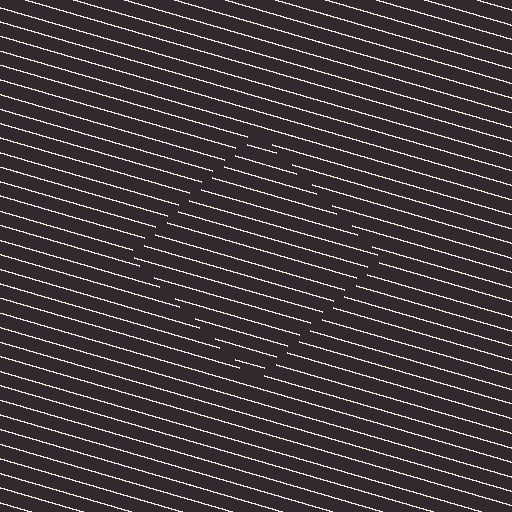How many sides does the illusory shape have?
4 sides — the line-ends trace a square.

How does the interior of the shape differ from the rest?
The interior of the shape contains the same grating, shifted by half a period — the contour is defined by the phase discontinuity where line-ends from the inner and outer gratings abut.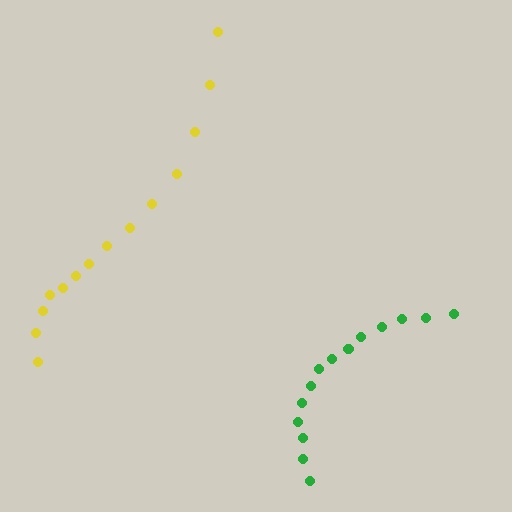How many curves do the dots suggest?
There are 2 distinct paths.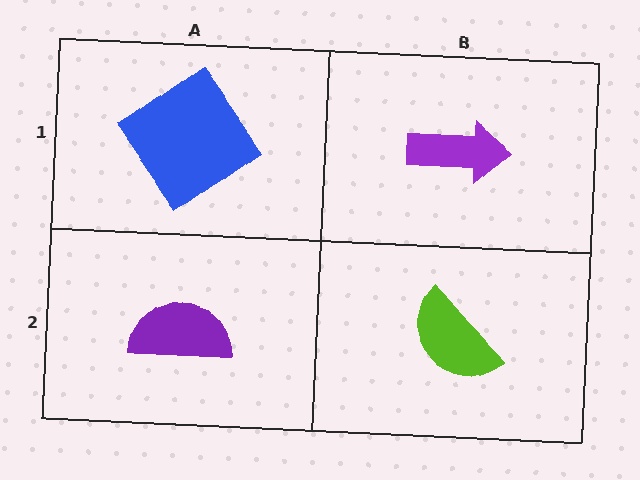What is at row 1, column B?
A purple arrow.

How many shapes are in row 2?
2 shapes.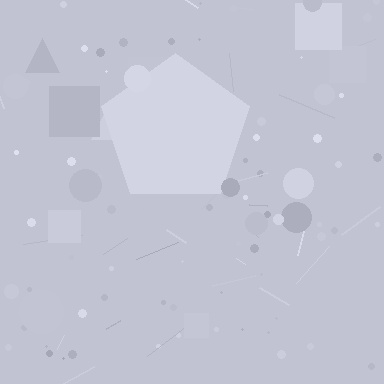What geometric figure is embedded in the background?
A pentagon is embedded in the background.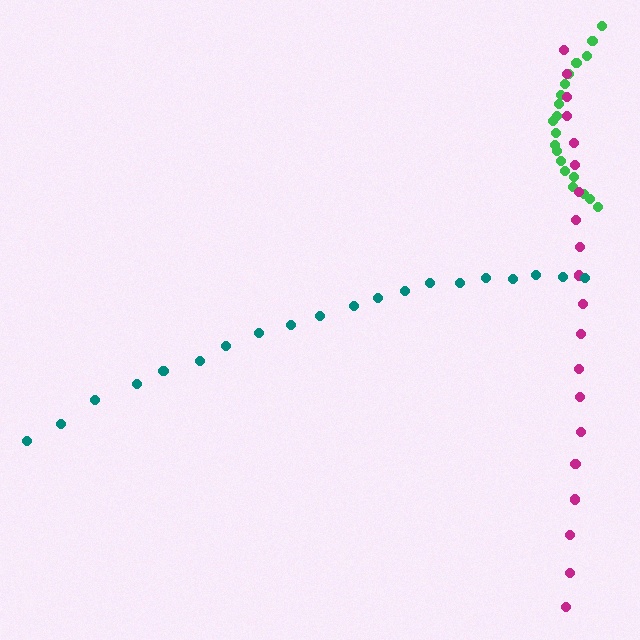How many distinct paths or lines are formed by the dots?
There are 3 distinct paths.